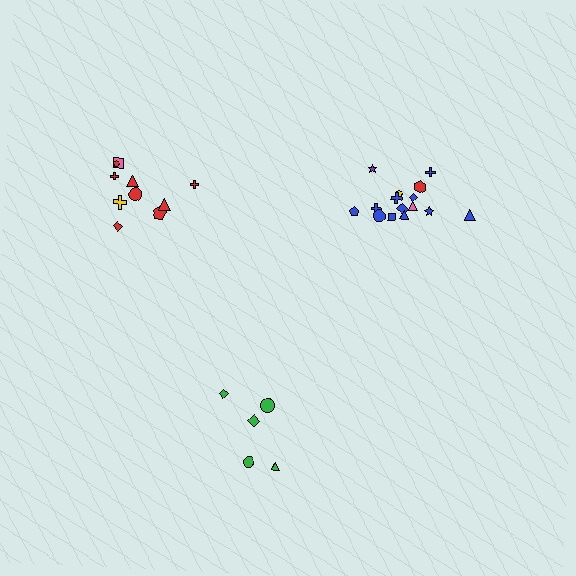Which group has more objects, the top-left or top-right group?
The top-right group.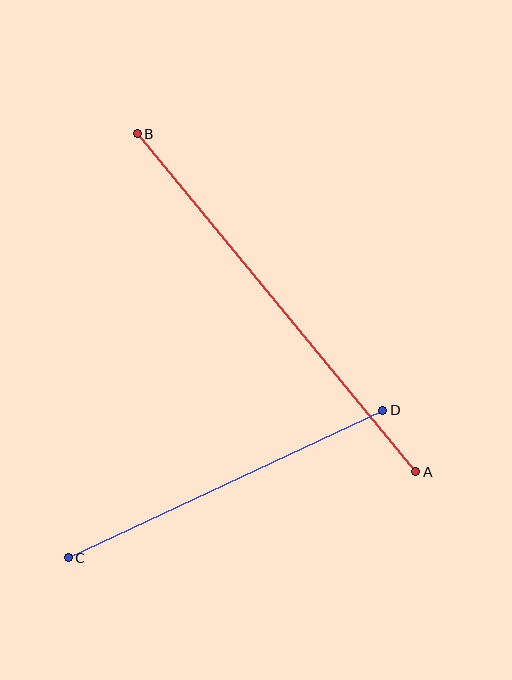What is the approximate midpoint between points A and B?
The midpoint is at approximately (276, 303) pixels.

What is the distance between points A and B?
The distance is approximately 438 pixels.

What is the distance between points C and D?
The distance is approximately 347 pixels.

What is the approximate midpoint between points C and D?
The midpoint is at approximately (225, 484) pixels.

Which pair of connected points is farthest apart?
Points A and B are farthest apart.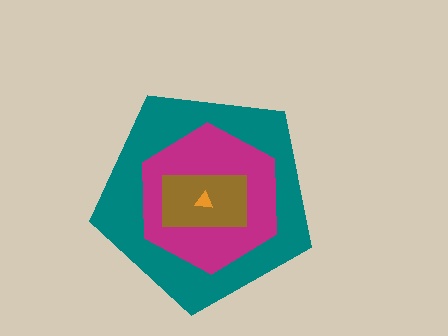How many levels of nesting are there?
4.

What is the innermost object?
The orange triangle.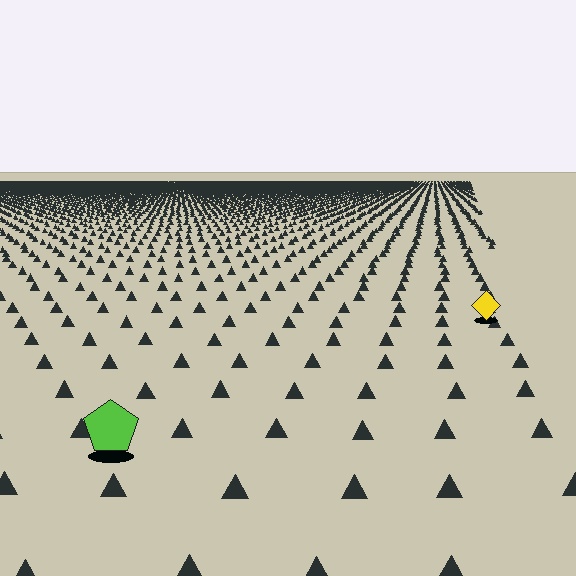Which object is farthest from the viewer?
The yellow diamond is farthest from the viewer. It appears smaller and the ground texture around it is denser.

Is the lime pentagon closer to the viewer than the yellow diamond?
Yes. The lime pentagon is closer — you can tell from the texture gradient: the ground texture is coarser near it.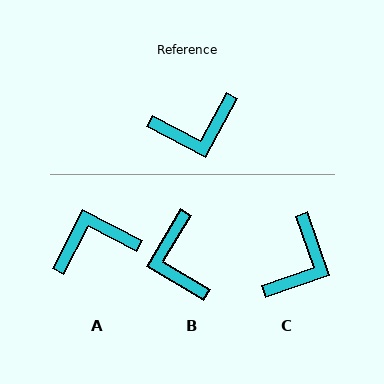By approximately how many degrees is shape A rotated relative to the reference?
Approximately 179 degrees clockwise.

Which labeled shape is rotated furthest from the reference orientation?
A, about 179 degrees away.